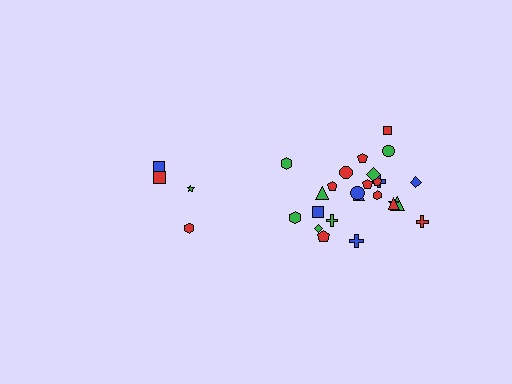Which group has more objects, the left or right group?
The right group.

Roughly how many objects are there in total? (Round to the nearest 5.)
Roughly 30 objects in total.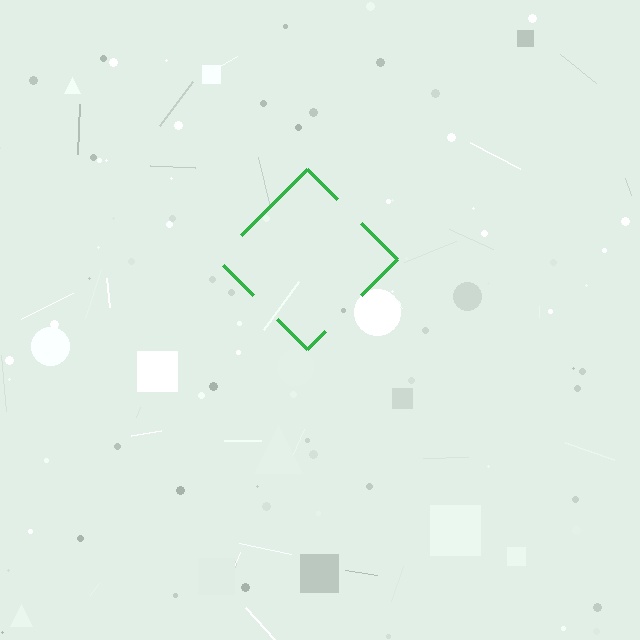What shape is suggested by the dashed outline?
The dashed outline suggests a diamond.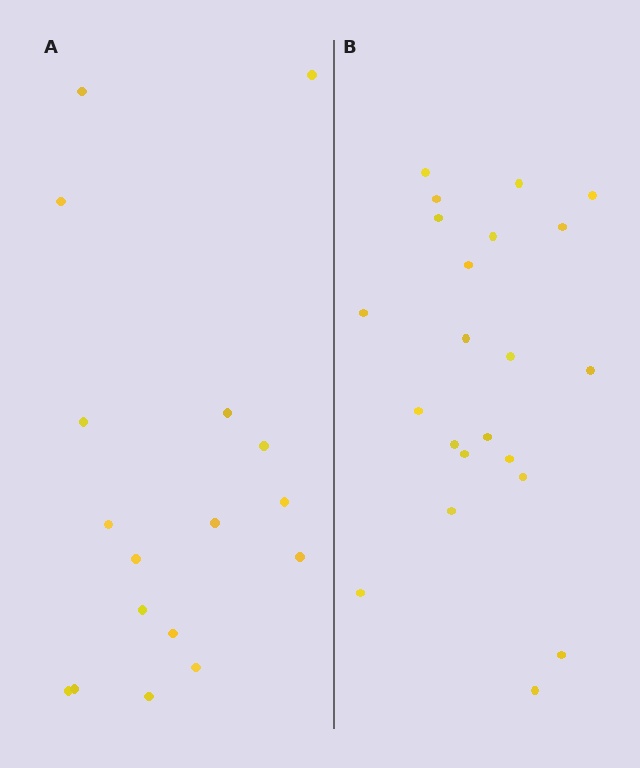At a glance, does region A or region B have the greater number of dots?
Region B (the right region) has more dots.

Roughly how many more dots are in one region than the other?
Region B has about 5 more dots than region A.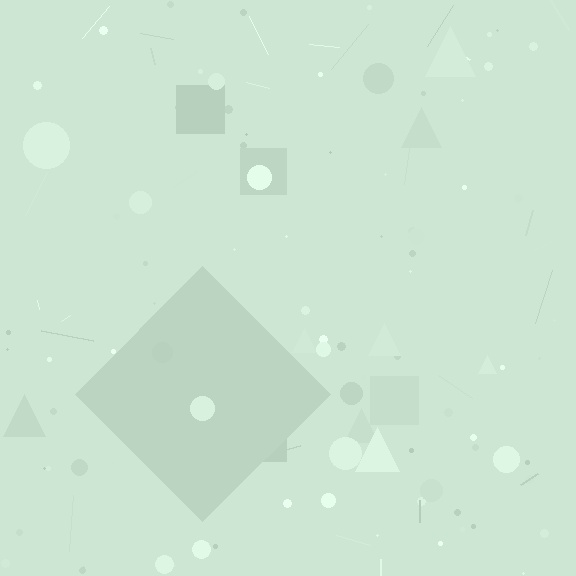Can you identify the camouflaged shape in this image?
The camouflaged shape is a diamond.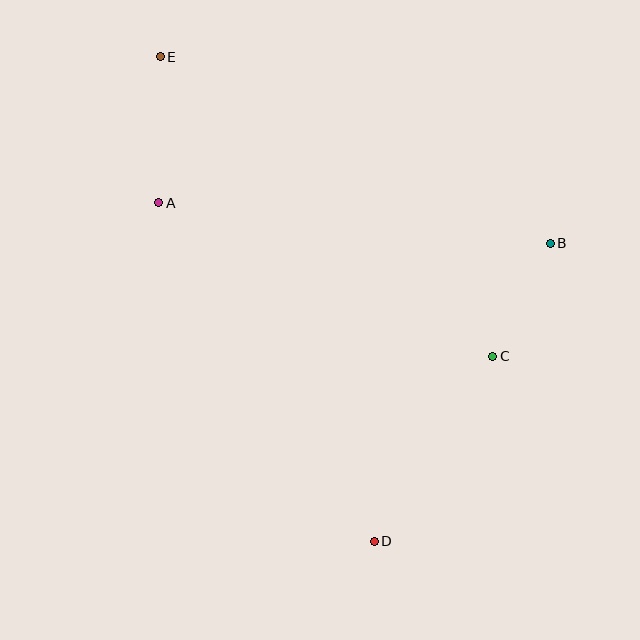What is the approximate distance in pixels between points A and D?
The distance between A and D is approximately 401 pixels.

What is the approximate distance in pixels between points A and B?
The distance between A and B is approximately 394 pixels.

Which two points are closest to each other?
Points B and C are closest to each other.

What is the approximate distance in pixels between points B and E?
The distance between B and E is approximately 432 pixels.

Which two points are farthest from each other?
Points D and E are farthest from each other.